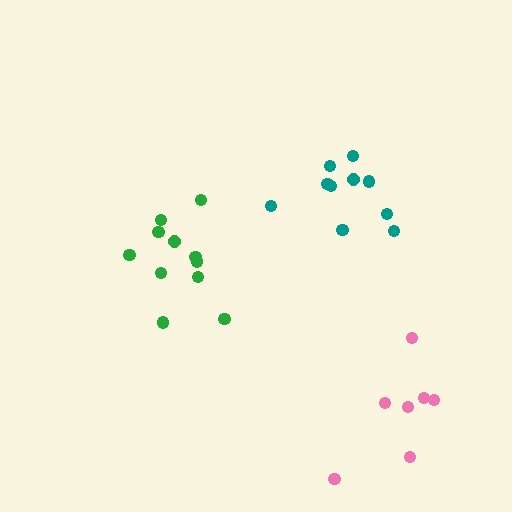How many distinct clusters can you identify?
There are 3 distinct clusters.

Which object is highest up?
The teal cluster is topmost.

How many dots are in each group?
Group 1: 11 dots, Group 2: 7 dots, Group 3: 10 dots (28 total).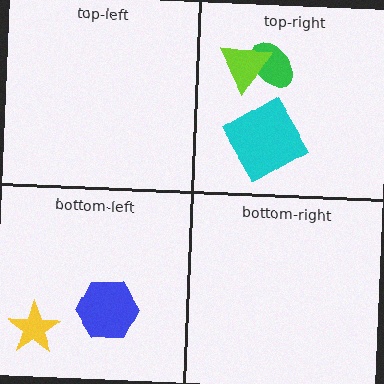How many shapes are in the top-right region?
3.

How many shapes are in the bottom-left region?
2.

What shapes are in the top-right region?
The green ellipse, the lime triangle, the cyan diamond.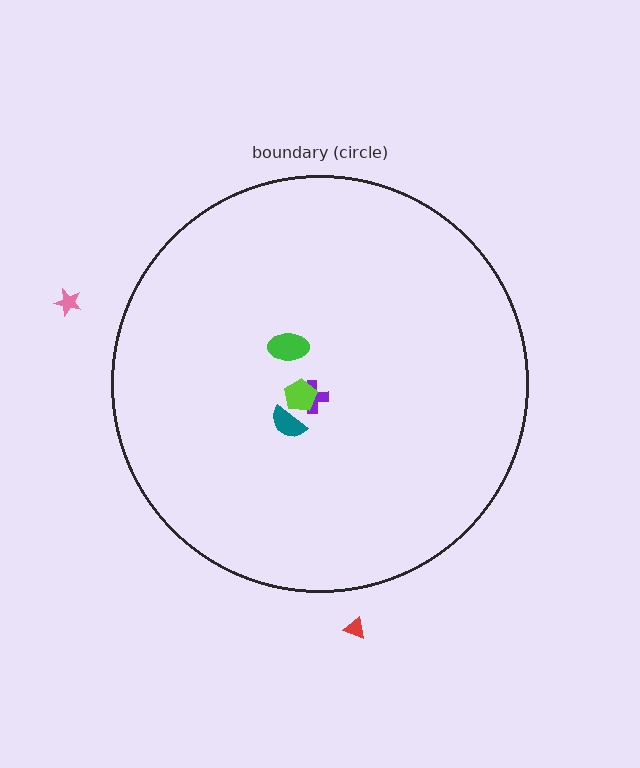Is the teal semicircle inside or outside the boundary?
Inside.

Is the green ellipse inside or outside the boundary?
Inside.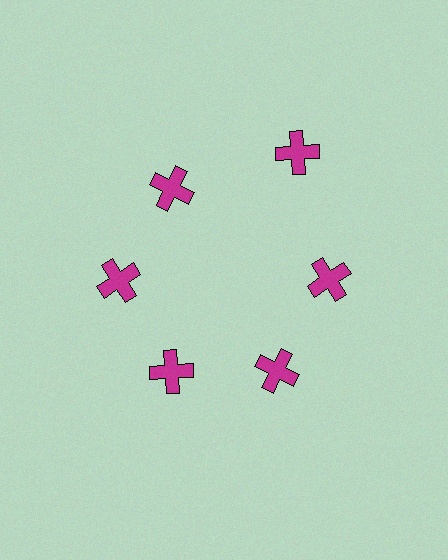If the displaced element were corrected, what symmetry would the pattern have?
It would have 6-fold rotational symmetry — the pattern would map onto itself every 60 degrees.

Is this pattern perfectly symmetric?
No. The 6 magenta crosses are arranged in a ring, but one element near the 1 o'clock position is pushed outward from the center, breaking the 6-fold rotational symmetry.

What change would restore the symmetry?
The symmetry would be restored by moving it inward, back onto the ring so that all 6 crosses sit at equal angles and equal distance from the center.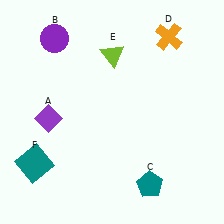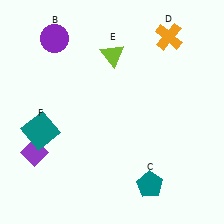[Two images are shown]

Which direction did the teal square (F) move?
The teal square (F) moved up.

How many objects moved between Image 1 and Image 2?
2 objects moved between the two images.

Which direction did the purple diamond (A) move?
The purple diamond (A) moved down.